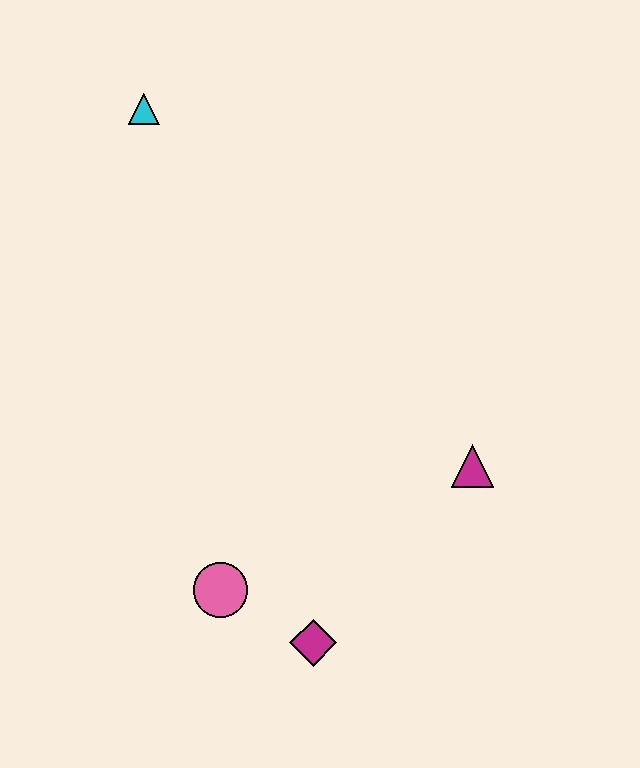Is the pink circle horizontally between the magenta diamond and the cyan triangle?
Yes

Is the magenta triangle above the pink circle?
Yes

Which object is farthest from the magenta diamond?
The cyan triangle is farthest from the magenta diamond.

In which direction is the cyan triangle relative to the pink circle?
The cyan triangle is above the pink circle.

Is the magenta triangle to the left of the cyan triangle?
No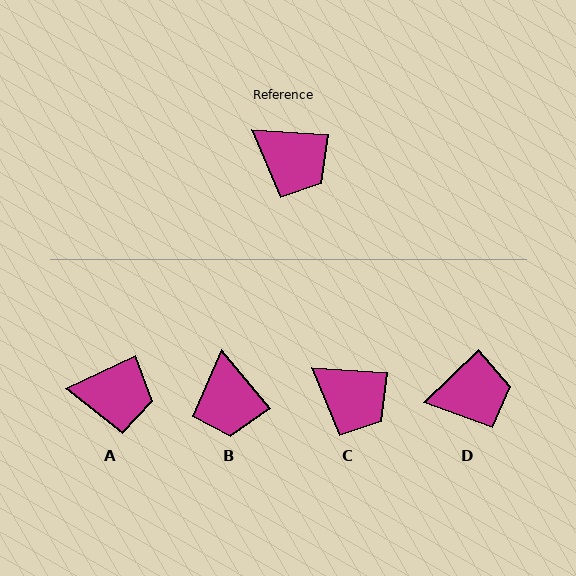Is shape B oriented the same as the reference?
No, it is off by about 47 degrees.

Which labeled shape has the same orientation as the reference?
C.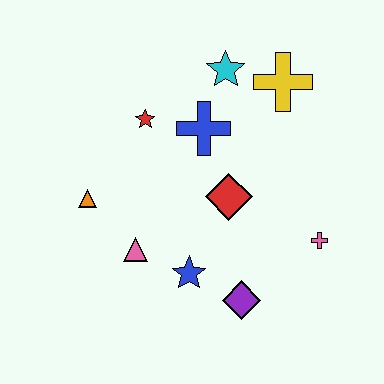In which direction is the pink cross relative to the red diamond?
The pink cross is to the right of the red diamond.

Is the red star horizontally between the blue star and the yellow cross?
No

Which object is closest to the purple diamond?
The blue star is closest to the purple diamond.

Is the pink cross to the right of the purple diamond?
Yes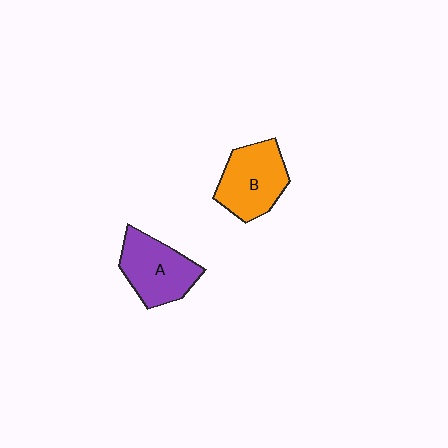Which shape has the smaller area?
Shape A (purple).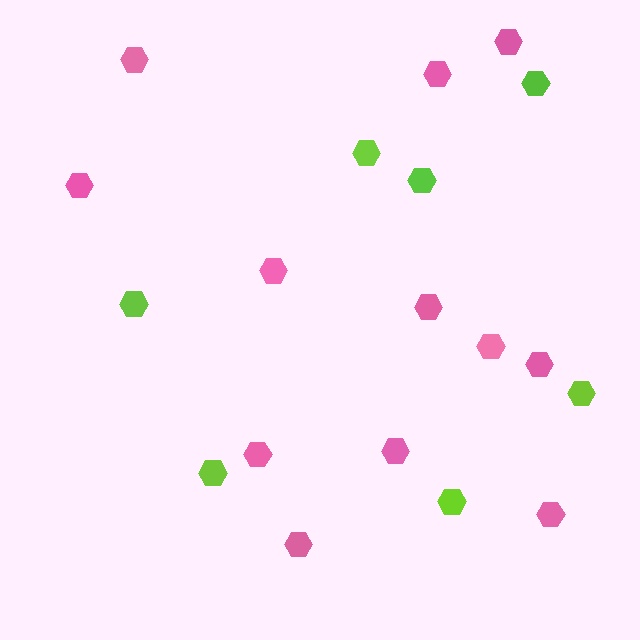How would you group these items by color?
There are 2 groups: one group of lime hexagons (7) and one group of pink hexagons (12).